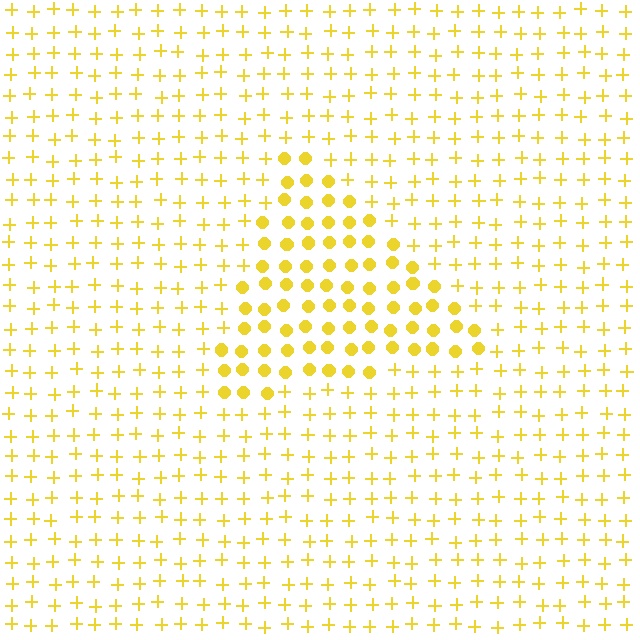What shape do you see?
I see a triangle.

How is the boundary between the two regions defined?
The boundary is defined by a change in element shape: circles inside vs. plus signs outside. All elements share the same color and spacing.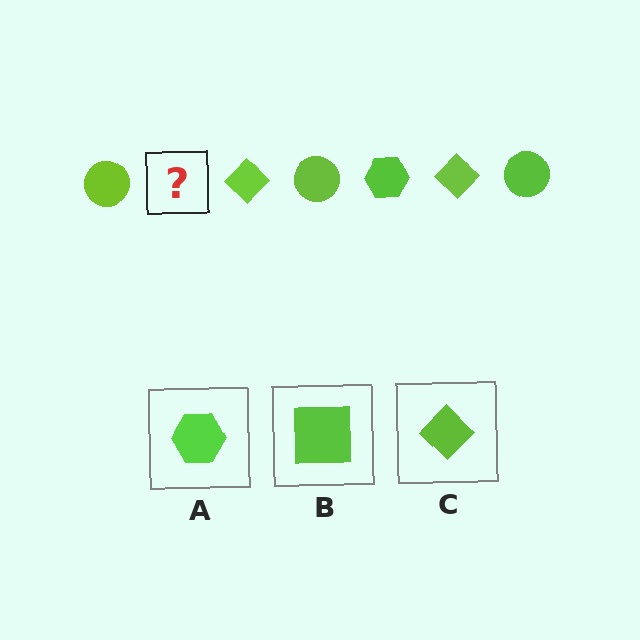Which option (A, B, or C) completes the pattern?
A.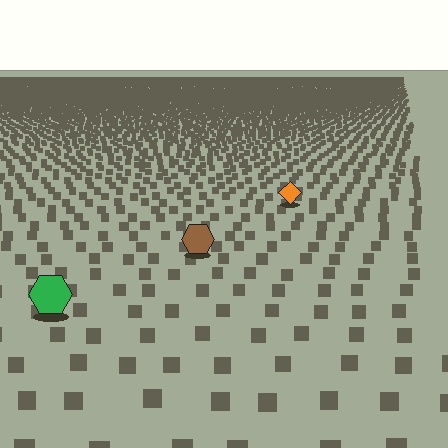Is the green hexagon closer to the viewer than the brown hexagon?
Yes. The green hexagon is closer — you can tell from the texture gradient: the ground texture is coarser near it.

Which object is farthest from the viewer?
The orange diamond is farthest from the viewer. It appears smaller and the ground texture around it is denser.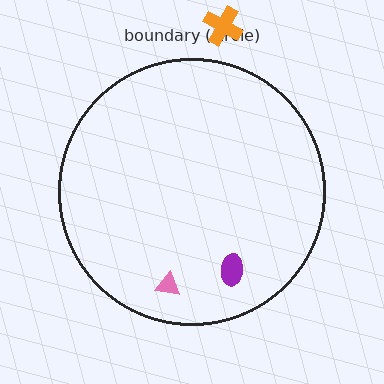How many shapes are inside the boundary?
2 inside, 1 outside.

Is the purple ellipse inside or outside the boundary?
Inside.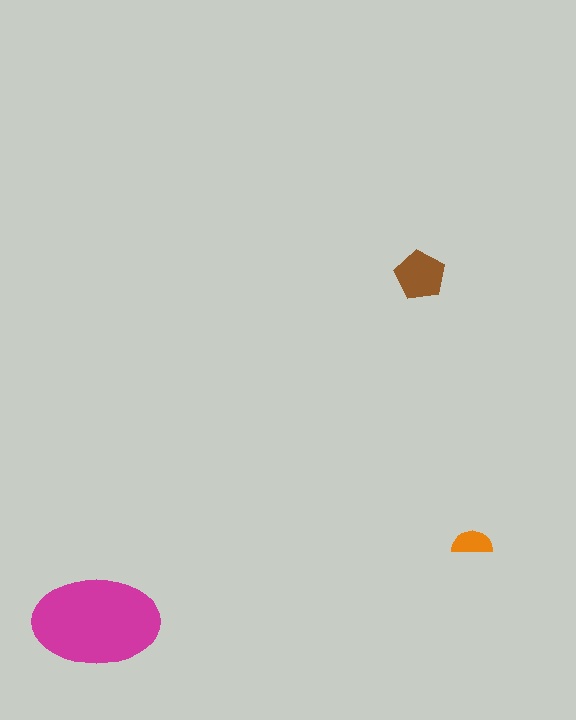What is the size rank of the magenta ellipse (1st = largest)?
1st.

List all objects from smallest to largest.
The orange semicircle, the brown pentagon, the magenta ellipse.